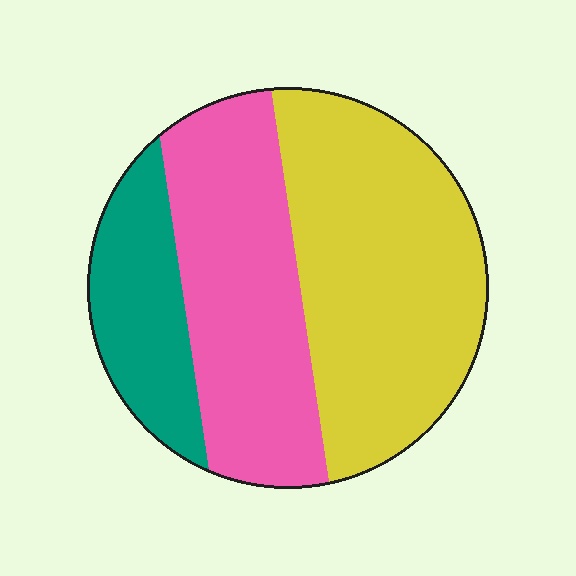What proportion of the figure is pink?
Pink takes up between a quarter and a half of the figure.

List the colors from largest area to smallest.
From largest to smallest: yellow, pink, teal.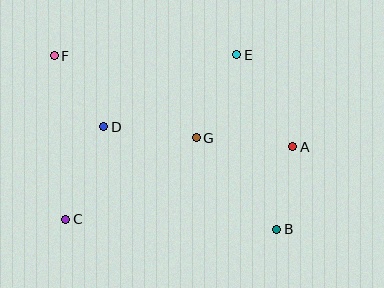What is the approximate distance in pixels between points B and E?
The distance between B and E is approximately 179 pixels.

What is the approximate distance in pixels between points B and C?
The distance between B and C is approximately 211 pixels.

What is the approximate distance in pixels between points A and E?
The distance between A and E is approximately 108 pixels.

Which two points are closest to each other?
Points A and B are closest to each other.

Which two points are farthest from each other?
Points B and F are farthest from each other.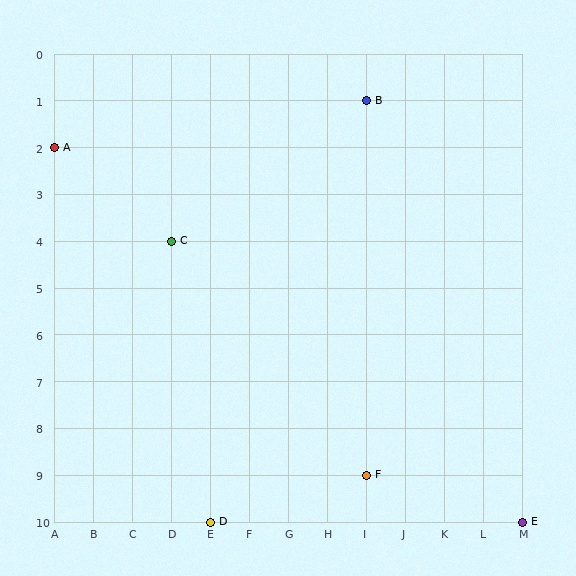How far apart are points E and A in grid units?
Points E and A are 12 columns and 8 rows apart (about 14.4 grid units diagonally).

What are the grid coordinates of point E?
Point E is at grid coordinates (M, 10).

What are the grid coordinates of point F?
Point F is at grid coordinates (I, 9).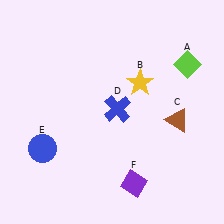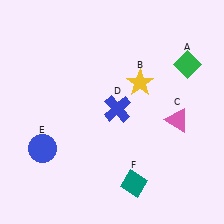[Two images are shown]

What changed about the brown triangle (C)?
In Image 1, C is brown. In Image 2, it changed to pink.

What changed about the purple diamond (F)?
In Image 1, F is purple. In Image 2, it changed to teal.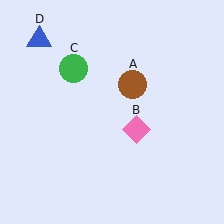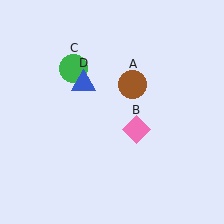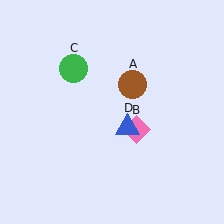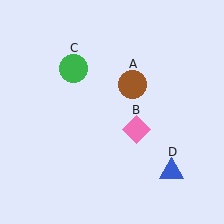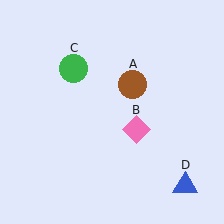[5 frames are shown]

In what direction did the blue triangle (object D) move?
The blue triangle (object D) moved down and to the right.